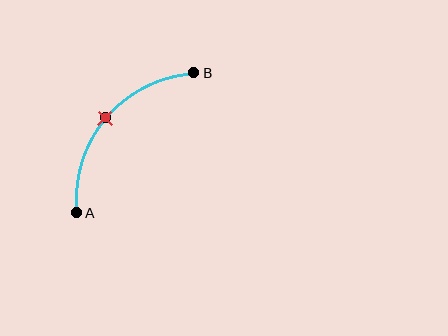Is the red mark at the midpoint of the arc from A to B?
Yes. The red mark lies on the arc at equal arc-length from both A and B — it is the arc midpoint.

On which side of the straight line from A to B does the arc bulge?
The arc bulges above and to the left of the straight line connecting A and B.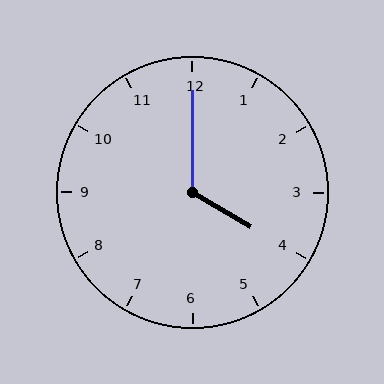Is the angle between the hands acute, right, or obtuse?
It is obtuse.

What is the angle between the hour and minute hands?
Approximately 120 degrees.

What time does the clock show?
4:00.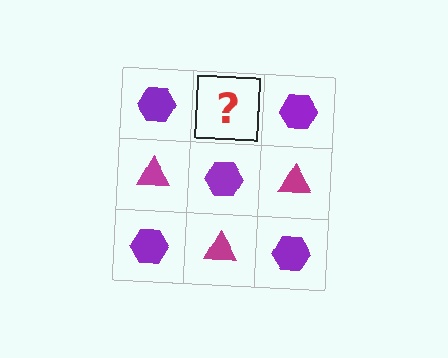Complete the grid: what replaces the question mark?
The question mark should be replaced with a magenta triangle.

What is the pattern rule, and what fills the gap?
The rule is that it alternates purple hexagon and magenta triangle in a checkerboard pattern. The gap should be filled with a magenta triangle.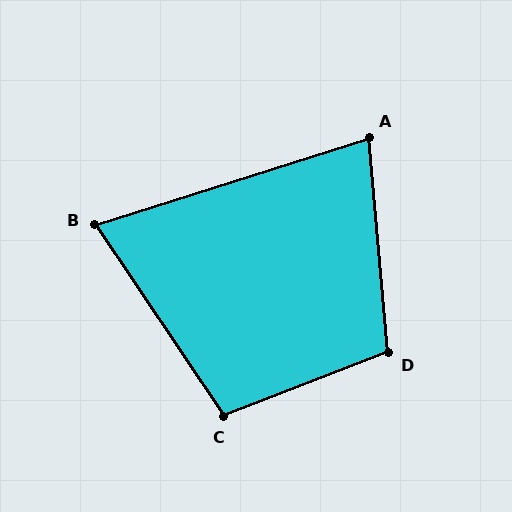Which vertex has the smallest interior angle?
B, at approximately 74 degrees.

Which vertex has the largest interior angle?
D, at approximately 106 degrees.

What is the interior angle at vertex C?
Approximately 103 degrees (obtuse).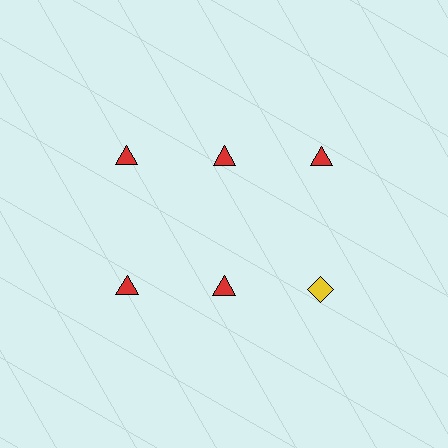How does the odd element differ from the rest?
It differs in both color (yellow instead of red) and shape (diamond instead of triangle).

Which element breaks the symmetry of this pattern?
The yellow diamond in the second row, center column breaks the symmetry. All other shapes are red triangles.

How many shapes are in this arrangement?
There are 6 shapes arranged in a grid pattern.